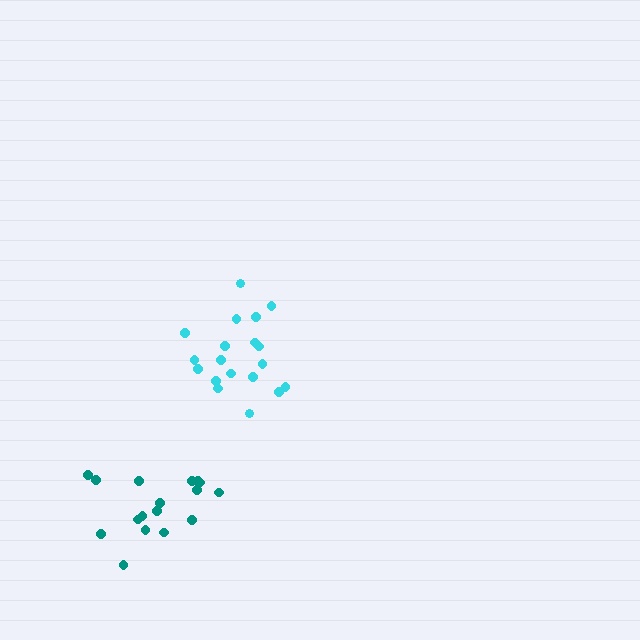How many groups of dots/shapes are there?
There are 2 groups.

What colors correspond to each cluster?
The clusters are colored: cyan, teal.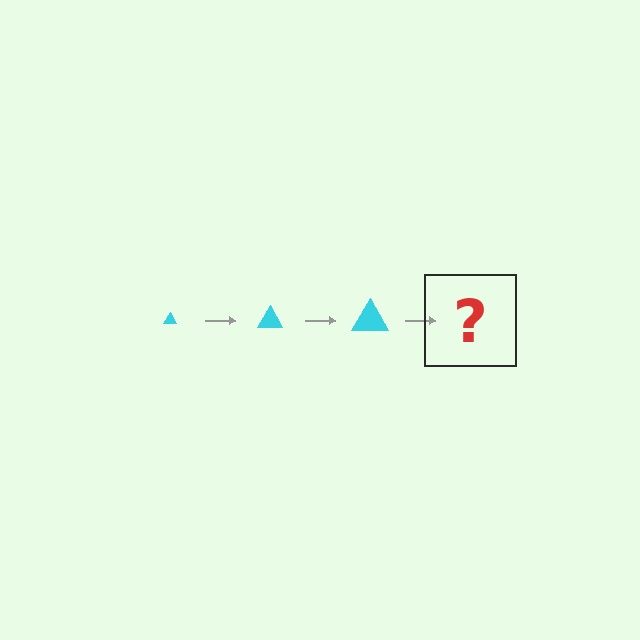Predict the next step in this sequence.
The next step is a cyan triangle, larger than the previous one.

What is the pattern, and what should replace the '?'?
The pattern is that the triangle gets progressively larger each step. The '?' should be a cyan triangle, larger than the previous one.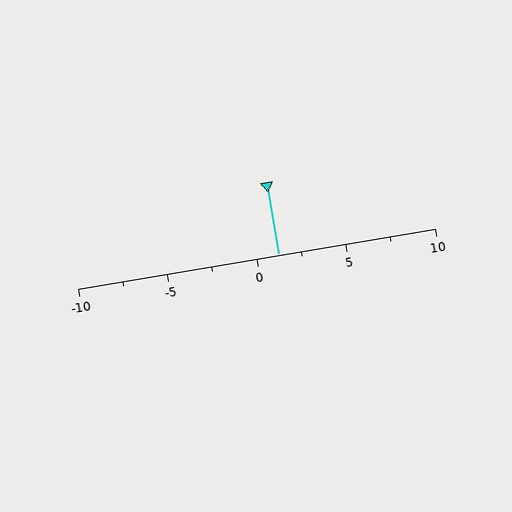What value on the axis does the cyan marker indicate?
The marker indicates approximately 1.2.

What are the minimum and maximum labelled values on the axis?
The axis runs from -10 to 10.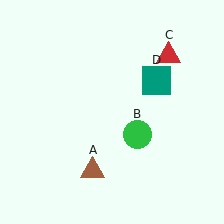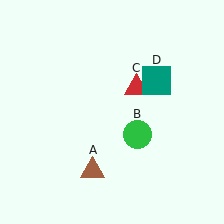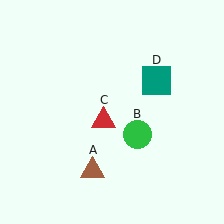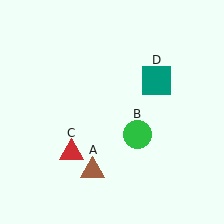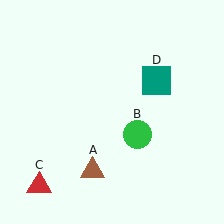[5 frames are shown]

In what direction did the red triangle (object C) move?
The red triangle (object C) moved down and to the left.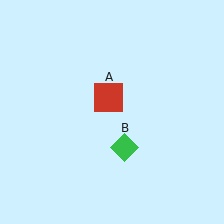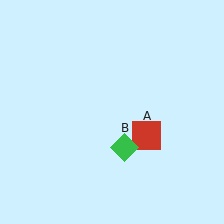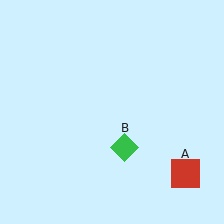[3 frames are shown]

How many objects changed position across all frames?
1 object changed position: red square (object A).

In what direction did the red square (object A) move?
The red square (object A) moved down and to the right.